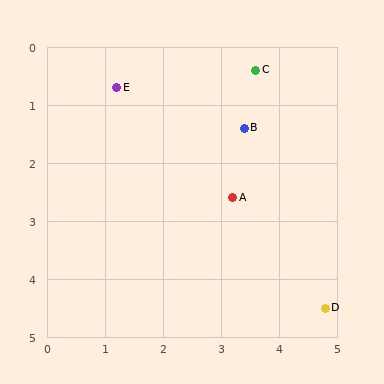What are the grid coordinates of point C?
Point C is at approximately (3.6, 0.4).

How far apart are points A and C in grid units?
Points A and C are about 2.2 grid units apart.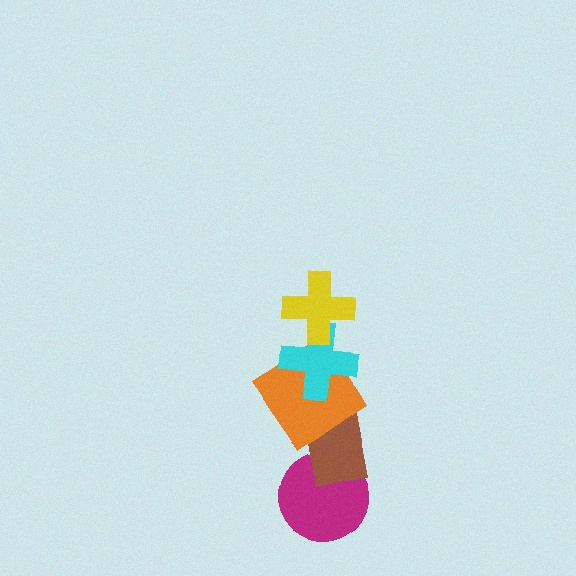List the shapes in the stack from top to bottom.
From top to bottom: the yellow cross, the cyan cross, the orange diamond, the brown rectangle, the magenta circle.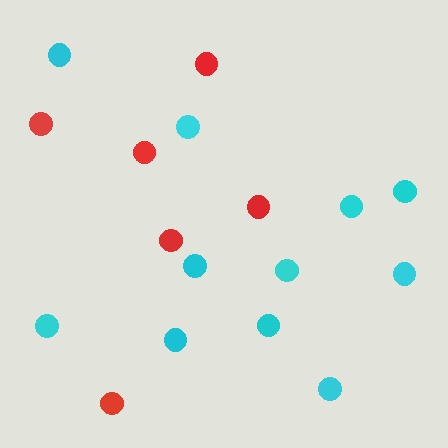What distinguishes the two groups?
There are 2 groups: one group of red circles (6) and one group of cyan circles (11).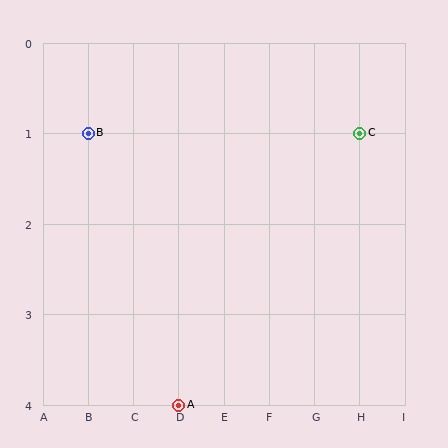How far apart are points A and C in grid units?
Points A and C are 4 columns and 3 rows apart (about 5.0 grid units diagonally).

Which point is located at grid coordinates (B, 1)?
Point B is at (B, 1).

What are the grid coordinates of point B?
Point B is at grid coordinates (B, 1).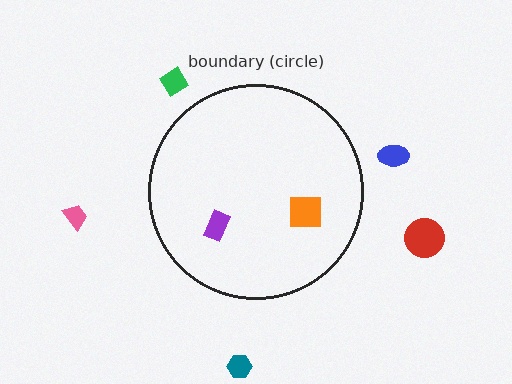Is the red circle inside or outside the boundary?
Outside.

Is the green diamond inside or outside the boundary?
Outside.